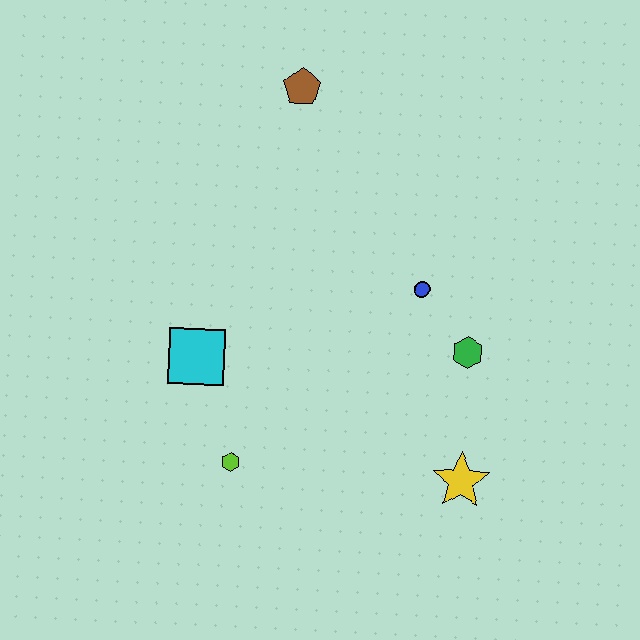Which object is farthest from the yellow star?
The brown pentagon is farthest from the yellow star.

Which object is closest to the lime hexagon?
The cyan square is closest to the lime hexagon.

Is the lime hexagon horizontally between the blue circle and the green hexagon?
No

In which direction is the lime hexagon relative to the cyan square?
The lime hexagon is below the cyan square.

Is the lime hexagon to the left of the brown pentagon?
Yes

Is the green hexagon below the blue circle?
Yes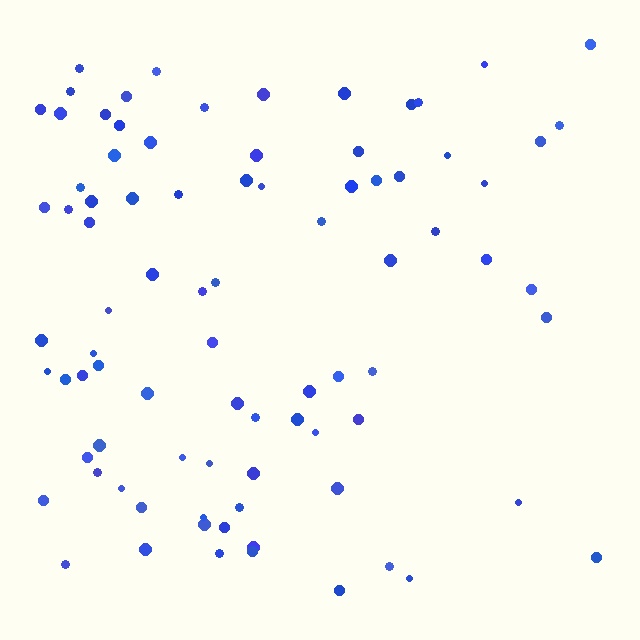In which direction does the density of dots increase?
From right to left, with the left side densest.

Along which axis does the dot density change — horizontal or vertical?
Horizontal.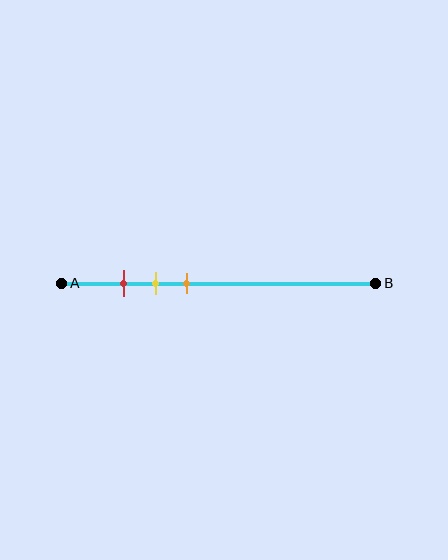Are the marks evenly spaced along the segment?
Yes, the marks are approximately evenly spaced.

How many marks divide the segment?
There are 3 marks dividing the segment.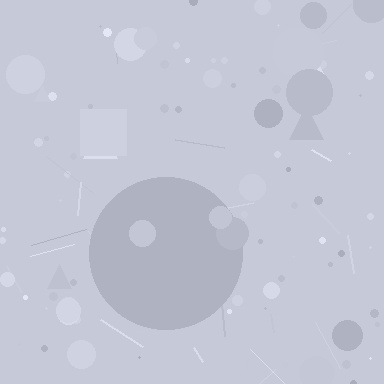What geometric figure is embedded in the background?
A circle is embedded in the background.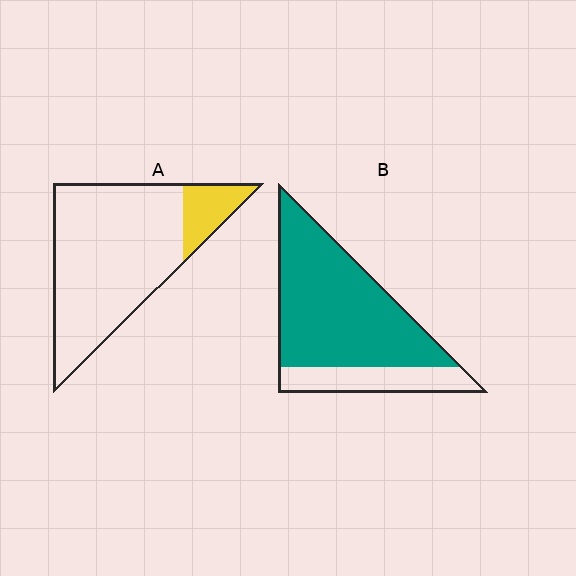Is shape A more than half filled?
No.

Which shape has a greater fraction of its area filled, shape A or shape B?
Shape B.